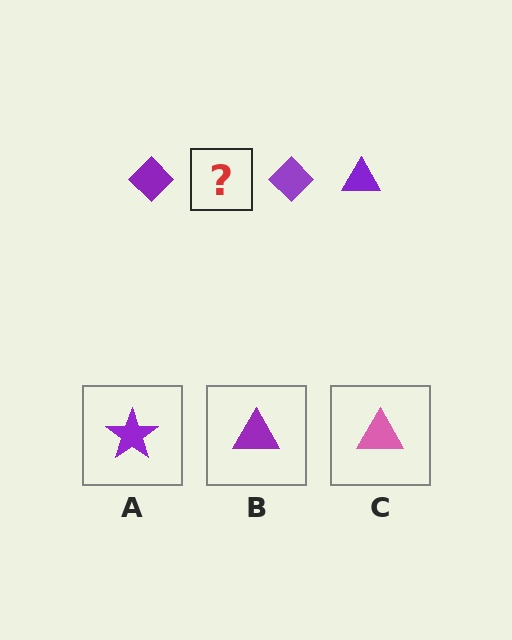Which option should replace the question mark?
Option B.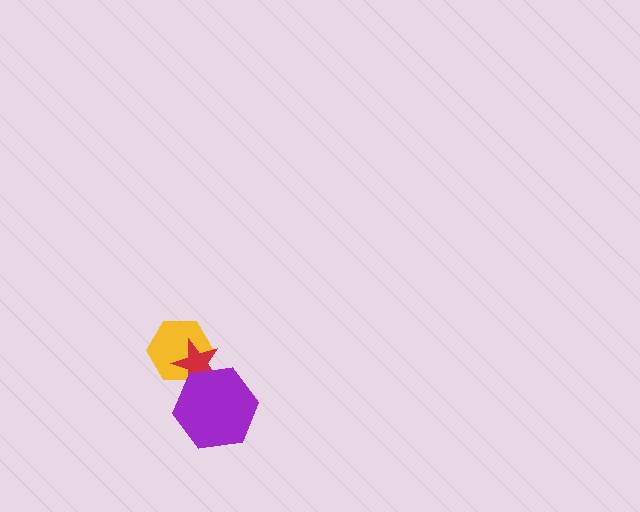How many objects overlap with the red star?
2 objects overlap with the red star.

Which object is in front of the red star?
The purple hexagon is in front of the red star.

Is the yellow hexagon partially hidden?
Yes, it is partially covered by another shape.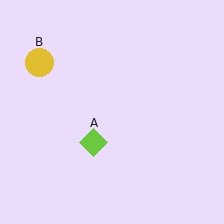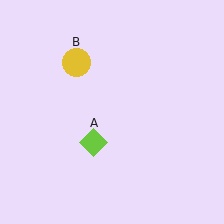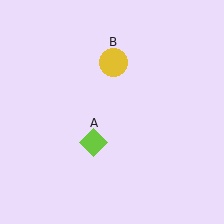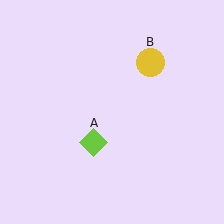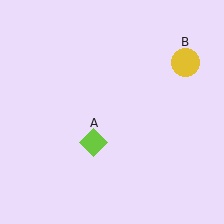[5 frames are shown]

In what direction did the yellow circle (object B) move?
The yellow circle (object B) moved right.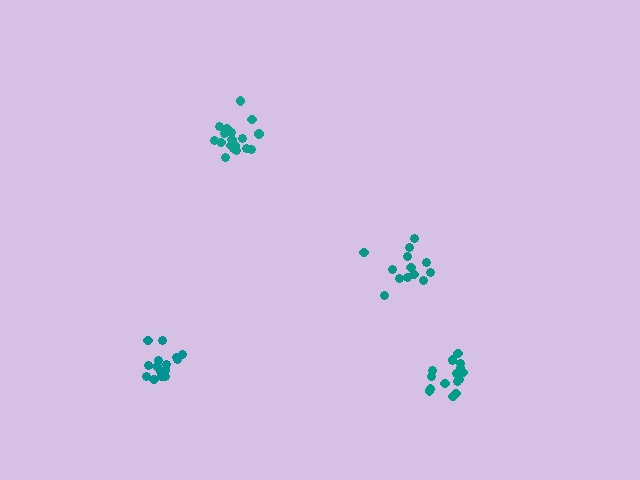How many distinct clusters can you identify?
There are 4 distinct clusters.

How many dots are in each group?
Group 1: 16 dots, Group 2: 18 dots, Group 3: 13 dots, Group 4: 16 dots (63 total).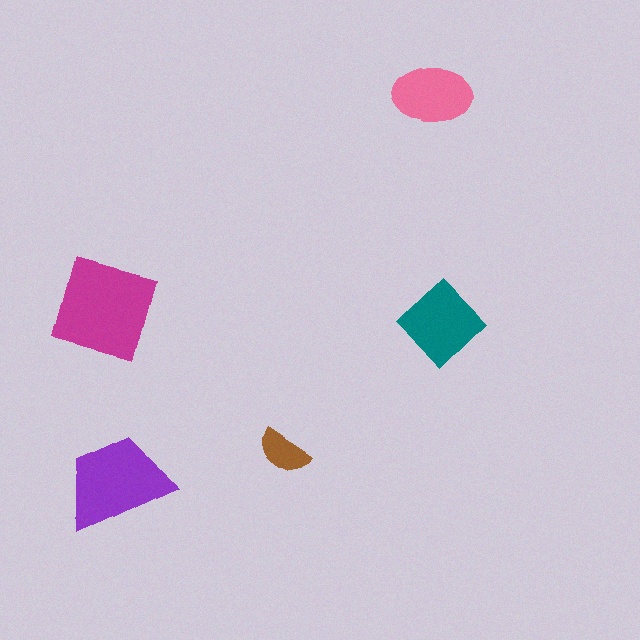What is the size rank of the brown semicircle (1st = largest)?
5th.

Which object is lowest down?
The purple trapezoid is bottommost.